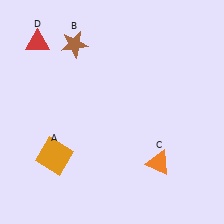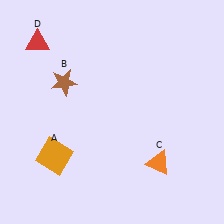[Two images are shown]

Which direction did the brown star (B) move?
The brown star (B) moved down.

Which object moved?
The brown star (B) moved down.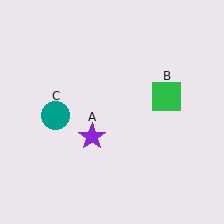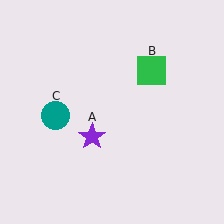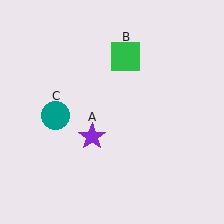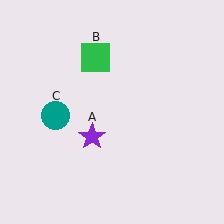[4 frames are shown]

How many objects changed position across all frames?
1 object changed position: green square (object B).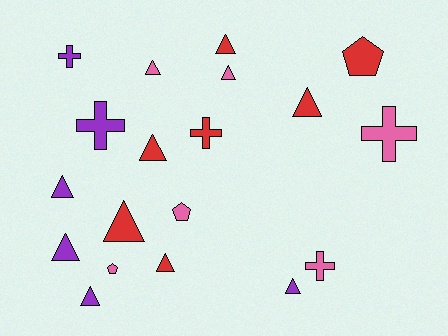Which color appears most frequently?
Red, with 7 objects.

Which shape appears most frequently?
Triangle, with 11 objects.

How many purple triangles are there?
There are 4 purple triangles.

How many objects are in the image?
There are 19 objects.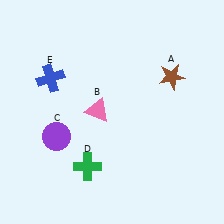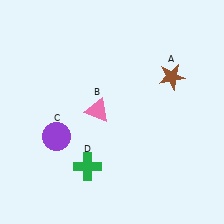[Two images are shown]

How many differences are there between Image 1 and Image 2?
There is 1 difference between the two images.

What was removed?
The blue cross (E) was removed in Image 2.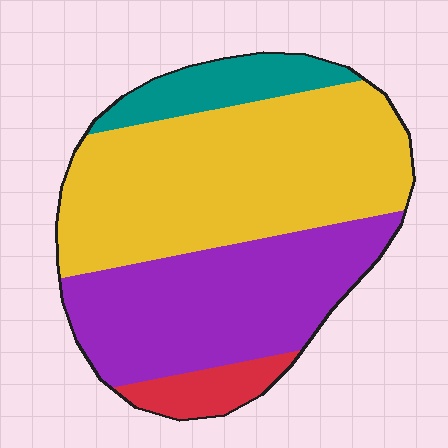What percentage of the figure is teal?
Teal covers around 10% of the figure.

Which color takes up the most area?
Yellow, at roughly 50%.